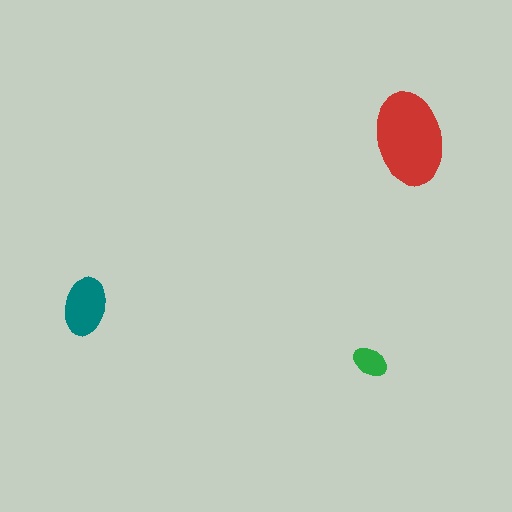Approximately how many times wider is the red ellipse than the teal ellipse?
About 1.5 times wider.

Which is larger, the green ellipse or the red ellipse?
The red one.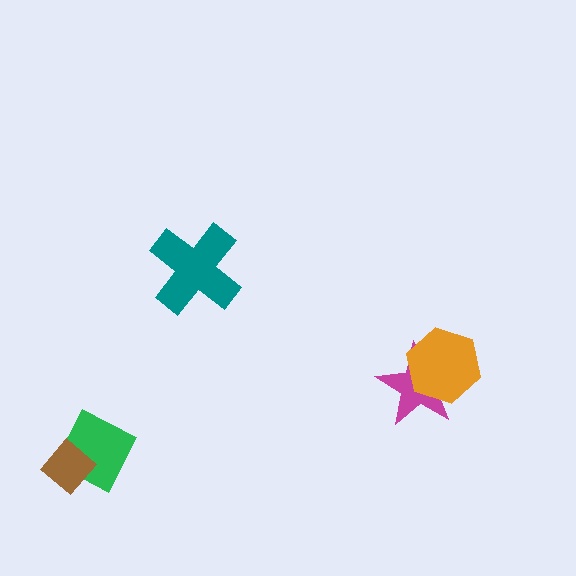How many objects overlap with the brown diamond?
1 object overlaps with the brown diamond.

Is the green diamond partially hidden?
Yes, it is partially covered by another shape.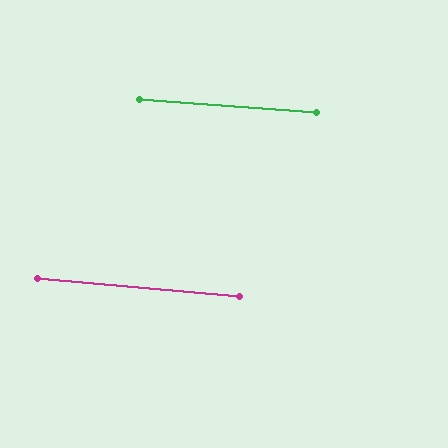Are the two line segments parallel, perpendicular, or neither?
Parallel — their directions differ by only 1.1°.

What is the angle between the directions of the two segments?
Approximately 1 degree.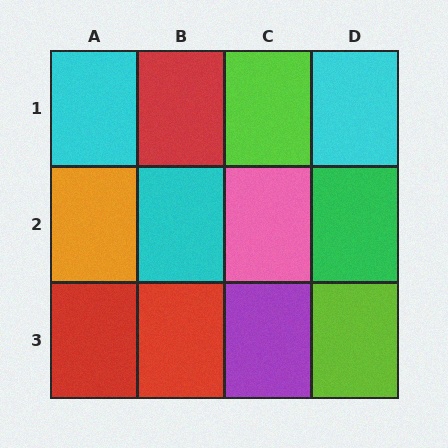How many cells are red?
3 cells are red.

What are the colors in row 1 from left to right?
Cyan, red, lime, cyan.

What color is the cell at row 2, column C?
Pink.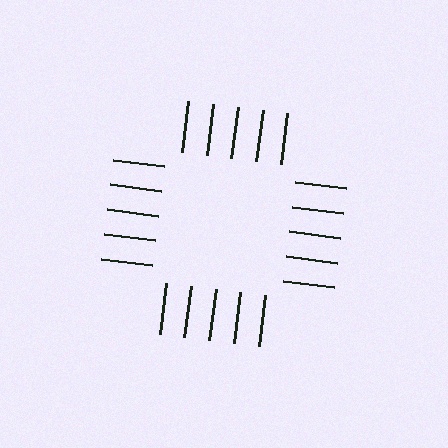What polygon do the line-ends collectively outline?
An illusory square — the line segments terminate on its edges but no continuous stroke is drawn.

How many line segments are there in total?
20 — 5 along each of the 4 edges.